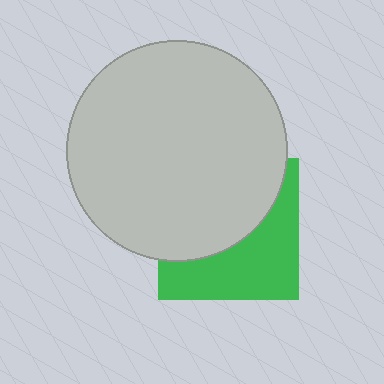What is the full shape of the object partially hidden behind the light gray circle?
The partially hidden object is a green square.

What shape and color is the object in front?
The object in front is a light gray circle.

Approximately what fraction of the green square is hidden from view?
Roughly 54% of the green square is hidden behind the light gray circle.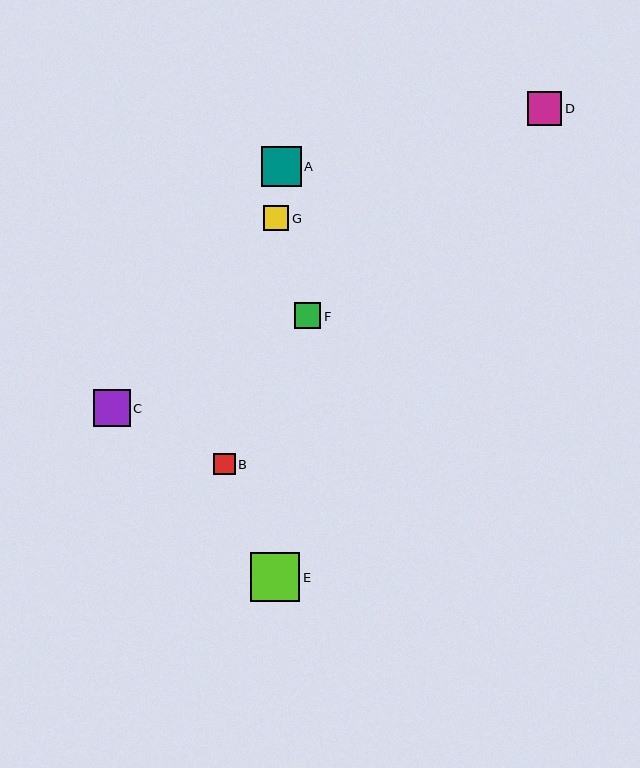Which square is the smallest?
Square B is the smallest with a size of approximately 22 pixels.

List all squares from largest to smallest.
From largest to smallest: E, A, C, D, F, G, B.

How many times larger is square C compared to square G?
Square C is approximately 1.5 times the size of square G.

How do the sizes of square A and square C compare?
Square A and square C are approximately the same size.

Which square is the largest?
Square E is the largest with a size of approximately 49 pixels.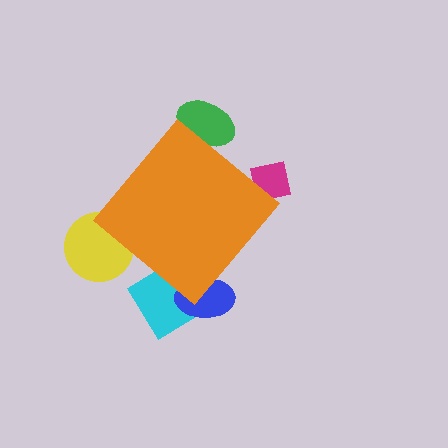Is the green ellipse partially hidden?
Yes, the green ellipse is partially hidden behind the orange diamond.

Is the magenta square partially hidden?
Yes, the magenta square is partially hidden behind the orange diamond.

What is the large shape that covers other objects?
An orange diamond.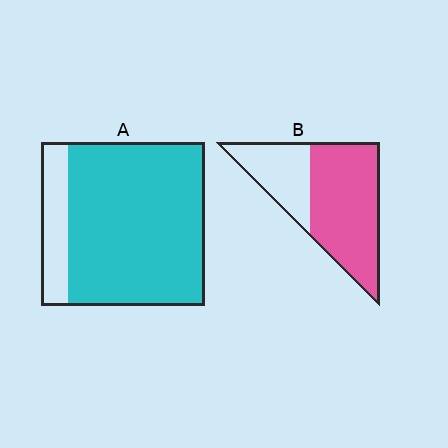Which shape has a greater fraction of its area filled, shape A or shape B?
Shape A.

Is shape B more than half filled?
Yes.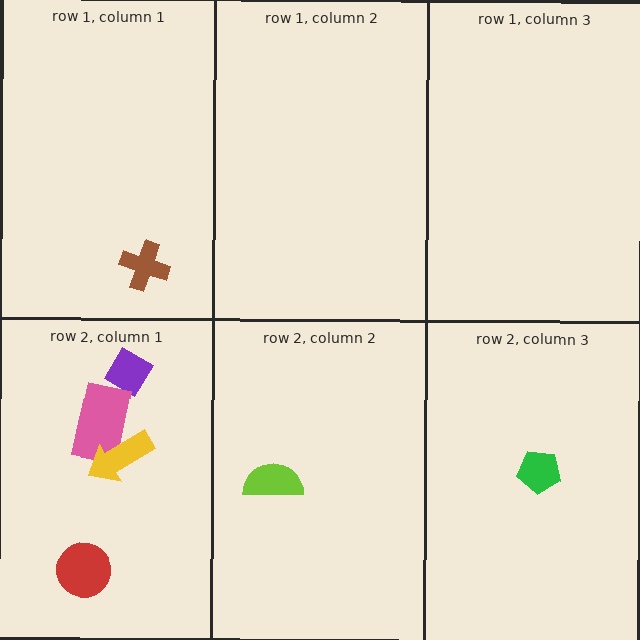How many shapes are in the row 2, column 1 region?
4.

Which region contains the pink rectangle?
The row 2, column 1 region.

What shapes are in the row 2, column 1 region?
The red circle, the purple diamond, the pink rectangle, the yellow arrow.